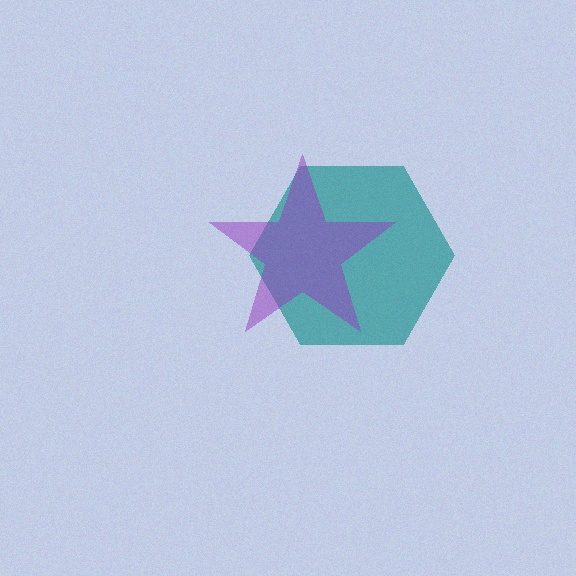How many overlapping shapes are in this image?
There are 2 overlapping shapes in the image.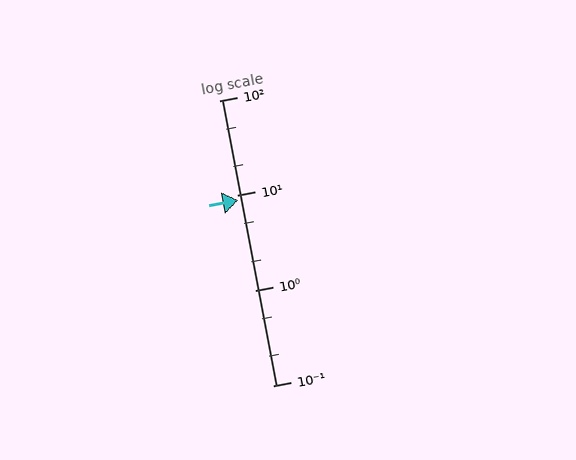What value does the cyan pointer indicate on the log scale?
The pointer indicates approximately 8.9.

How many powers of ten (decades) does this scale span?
The scale spans 3 decades, from 0.1 to 100.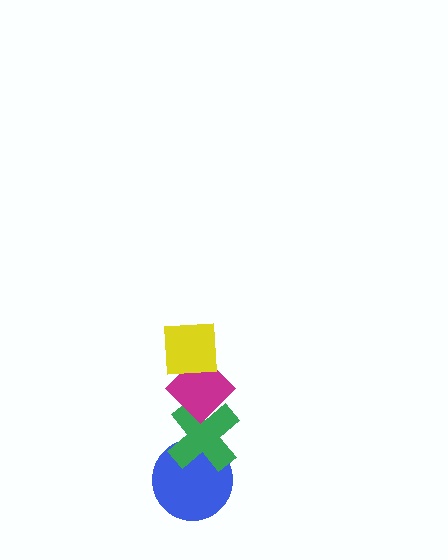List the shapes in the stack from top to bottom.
From top to bottom: the yellow square, the magenta diamond, the green cross, the blue circle.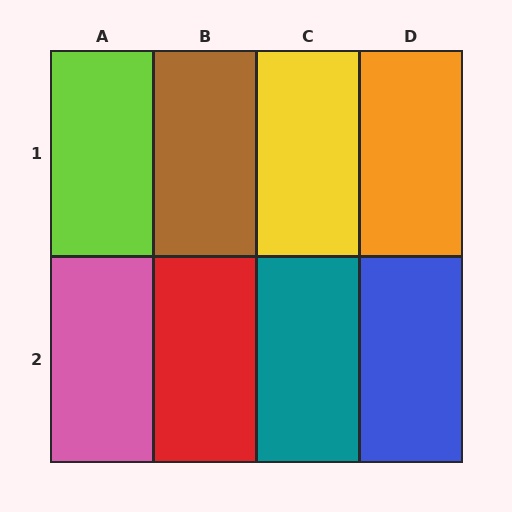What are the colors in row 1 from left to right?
Lime, brown, yellow, orange.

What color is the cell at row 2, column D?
Blue.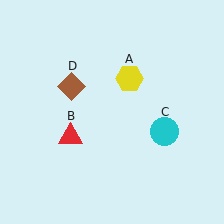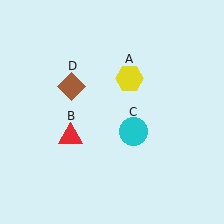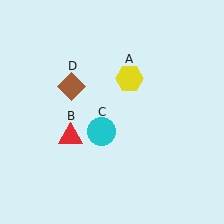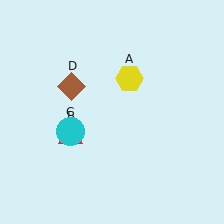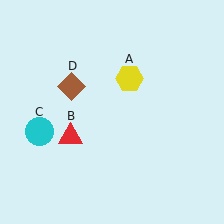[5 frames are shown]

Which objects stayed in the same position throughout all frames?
Yellow hexagon (object A) and red triangle (object B) and brown diamond (object D) remained stationary.